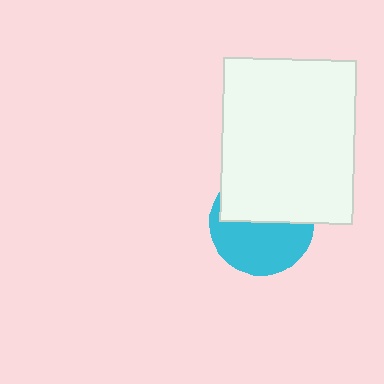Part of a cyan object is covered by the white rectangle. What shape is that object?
It is a circle.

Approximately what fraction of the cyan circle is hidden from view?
Roughly 48% of the cyan circle is hidden behind the white rectangle.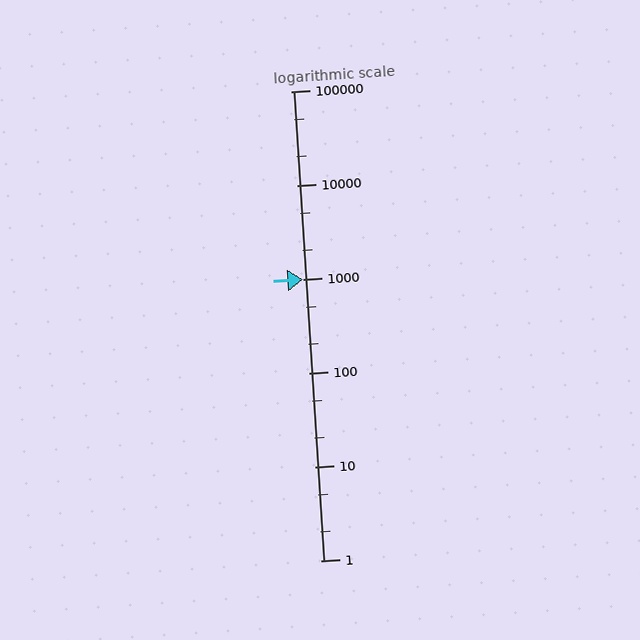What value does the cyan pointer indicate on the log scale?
The pointer indicates approximately 980.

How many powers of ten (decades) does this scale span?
The scale spans 5 decades, from 1 to 100000.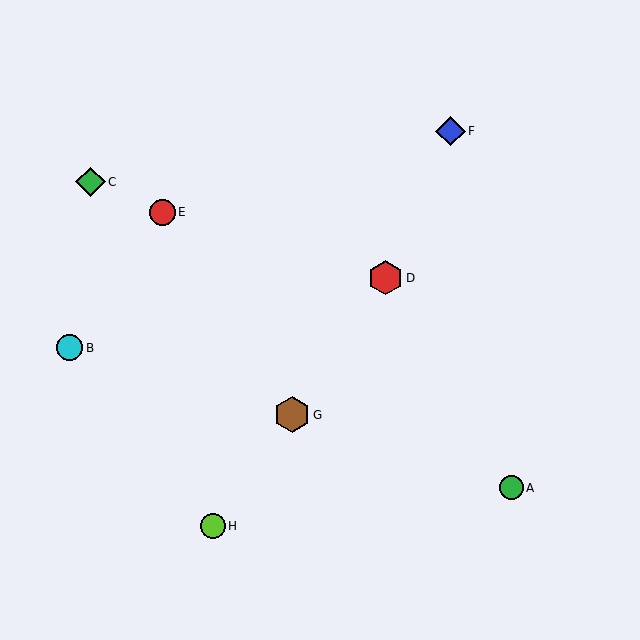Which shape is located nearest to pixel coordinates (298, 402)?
The brown hexagon (labeled G) at (292, 415) is nearest to that location.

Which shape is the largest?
The brown hexagon (labeled G) is the largest.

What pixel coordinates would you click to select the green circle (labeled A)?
Click at (511, 488) to select the green circle A.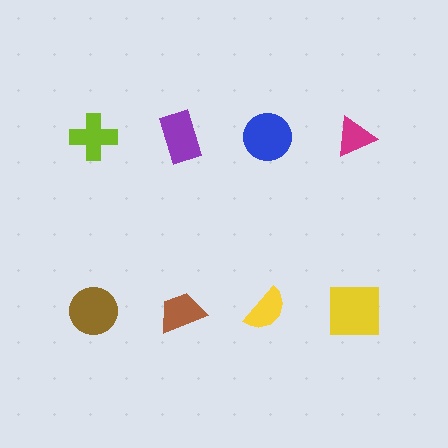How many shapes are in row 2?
4 shapes.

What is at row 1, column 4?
A magenta triangle.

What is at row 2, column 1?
A brown circle.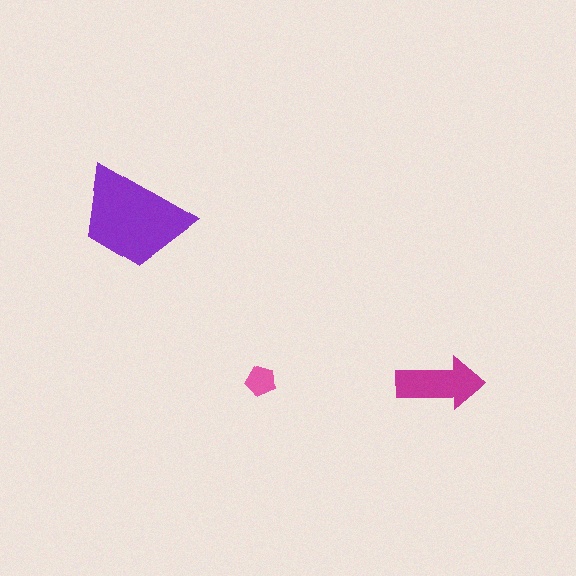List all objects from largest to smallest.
The purple trapezoid, the magenta arrow, the pink pentagon.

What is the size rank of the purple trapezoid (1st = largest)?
1st.